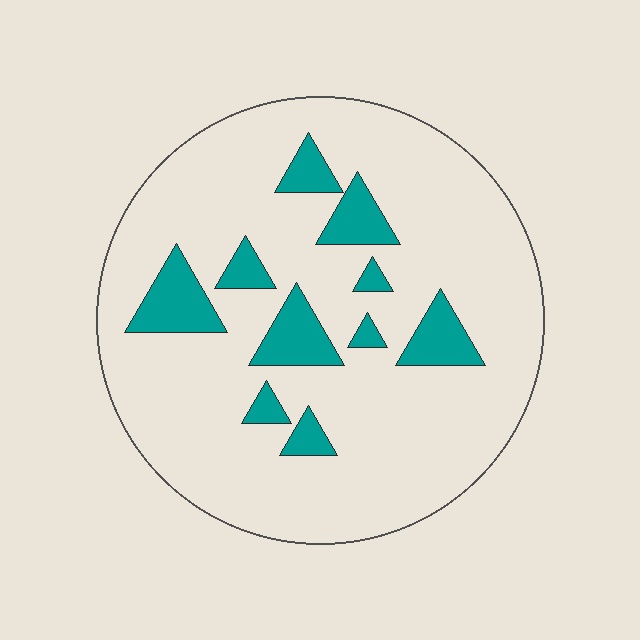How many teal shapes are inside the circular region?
10.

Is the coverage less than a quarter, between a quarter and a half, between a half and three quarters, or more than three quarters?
Less than a quarter.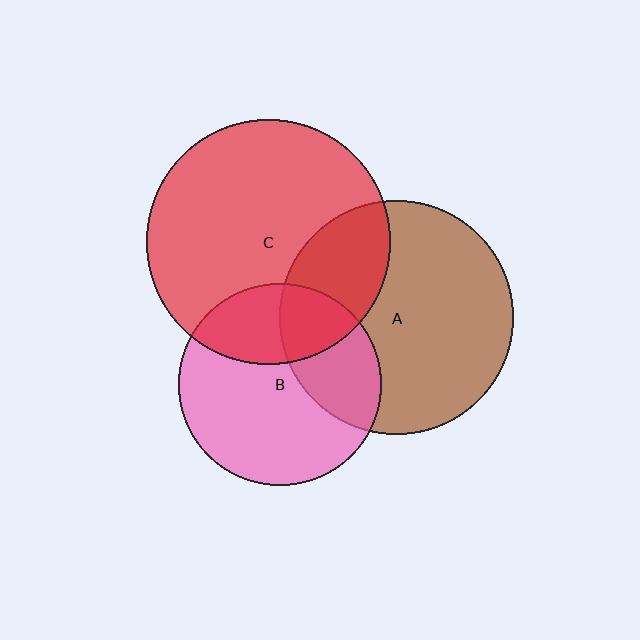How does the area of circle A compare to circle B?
Approximately 1.3 times.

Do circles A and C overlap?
Yes.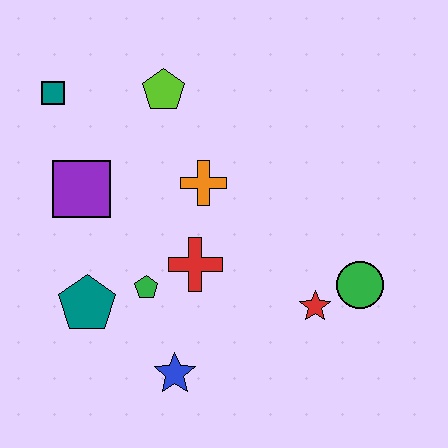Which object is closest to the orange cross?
The red cross is closest to the orange cross.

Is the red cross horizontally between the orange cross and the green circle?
No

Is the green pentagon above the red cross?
No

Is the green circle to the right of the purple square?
Yes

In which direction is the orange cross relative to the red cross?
The orange cross is above the red cross.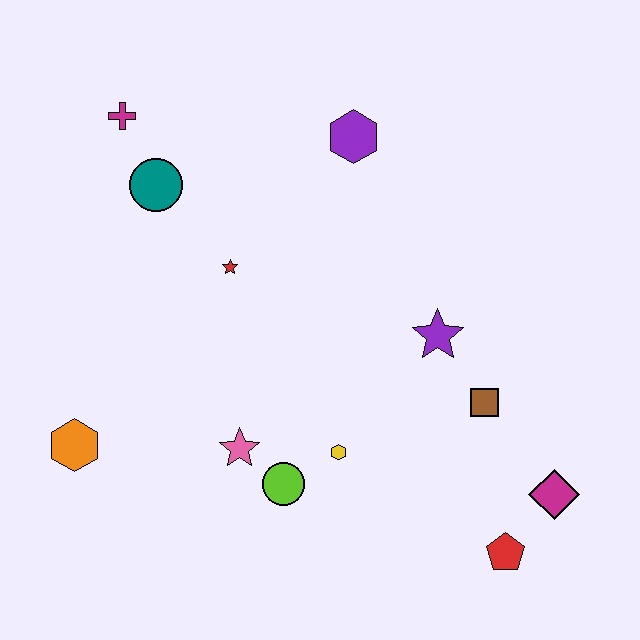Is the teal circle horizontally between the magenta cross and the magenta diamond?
Yes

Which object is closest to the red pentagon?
The magenta diamond is closest to the red pentagon.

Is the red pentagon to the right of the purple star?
Yes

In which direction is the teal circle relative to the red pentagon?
The teal circle is above the red pentagon.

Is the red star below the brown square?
No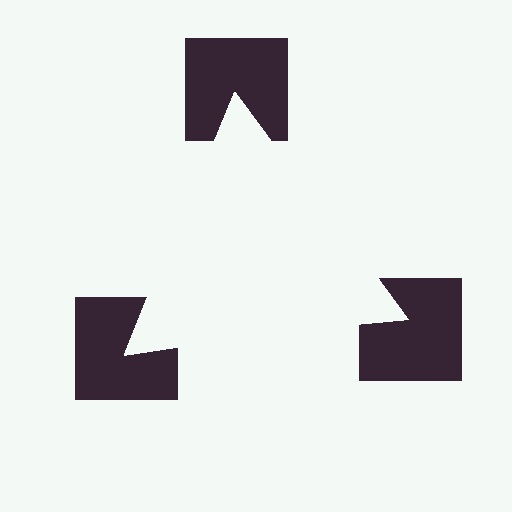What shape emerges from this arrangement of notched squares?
An illusory triangle — its edges are inferred from the aligned wedge cuts in the notched squares, not physically drawn.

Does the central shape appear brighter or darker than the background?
It typically appears slightly brighter than the background, even though no actual brightness change is drawn.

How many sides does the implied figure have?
3 sides.